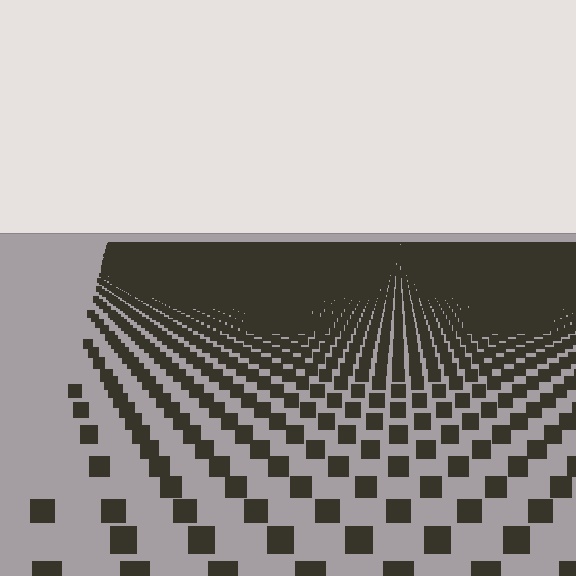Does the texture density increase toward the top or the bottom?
Density increases toward the top.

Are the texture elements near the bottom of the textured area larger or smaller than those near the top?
Larger. Near the bottom, elements are closer to the viewer and appear at a bigger on-screen size.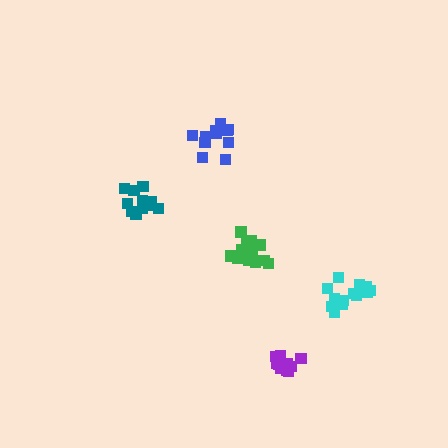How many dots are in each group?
Group 1: 16 dots, Group 2: 13 dots, Group 3: 11 dots, Group 4: 11 dots, Group 5: 13 dots (64 total).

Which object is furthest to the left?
The teal cluster is leftmost.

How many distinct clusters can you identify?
There are 5 distinct clusters.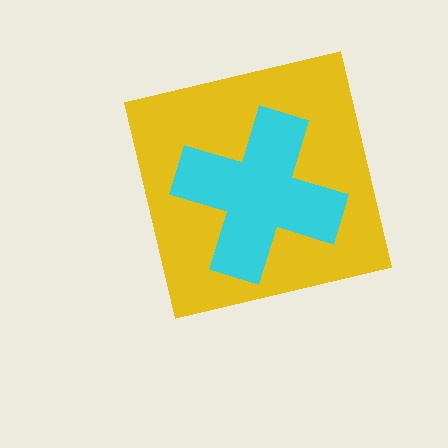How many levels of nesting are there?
2.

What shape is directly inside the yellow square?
The cyan cross.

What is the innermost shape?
The cyan cross.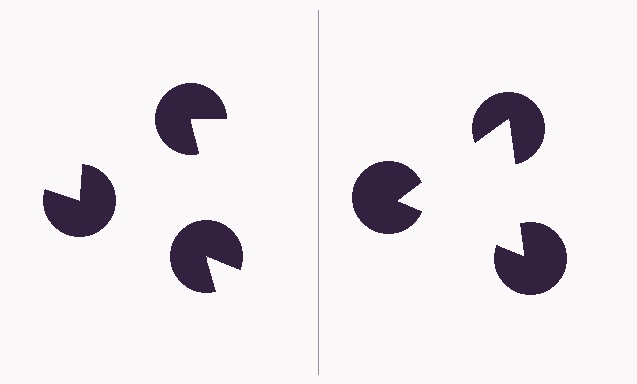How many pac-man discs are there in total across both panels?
6 — 3 on each side.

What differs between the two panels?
The pac-man discs are positioned identically on both sides; only the wedge orientations differ. On the right they align to a triangle; on the left they are misaligned.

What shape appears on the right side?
An illusory triangle.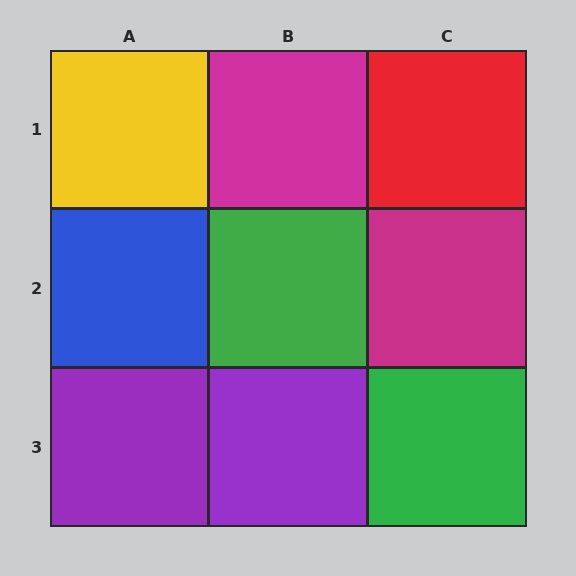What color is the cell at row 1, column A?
Yellow.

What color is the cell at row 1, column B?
Magenta.